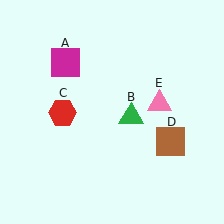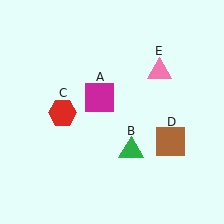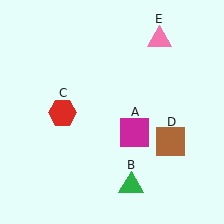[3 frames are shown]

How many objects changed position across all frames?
3 objects changed position: magenta square (object A), green triangle (object B), pink triangle (object E).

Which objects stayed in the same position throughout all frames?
Red hexagon (object C) and brown square (object D) remained stationary.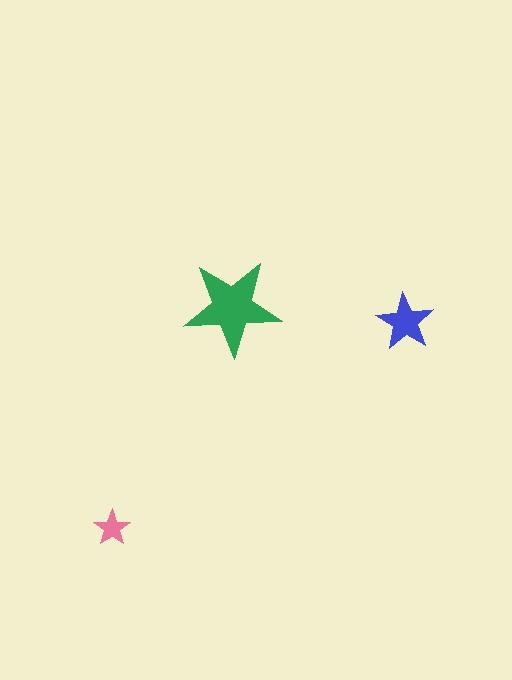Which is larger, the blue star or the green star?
The green one.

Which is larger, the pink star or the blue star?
The blue one.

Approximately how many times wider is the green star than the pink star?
About 2.5 times wider.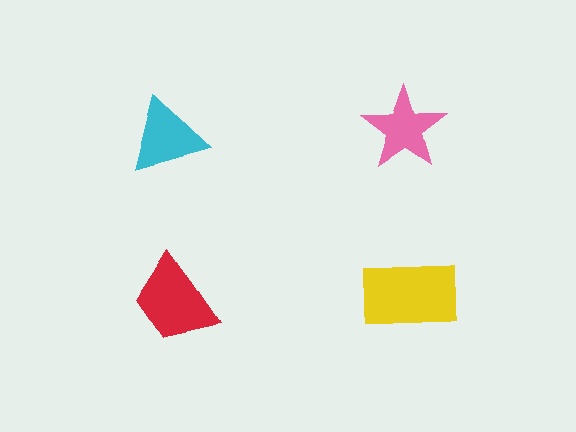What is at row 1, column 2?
A pink star.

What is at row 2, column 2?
A yellow rectangle.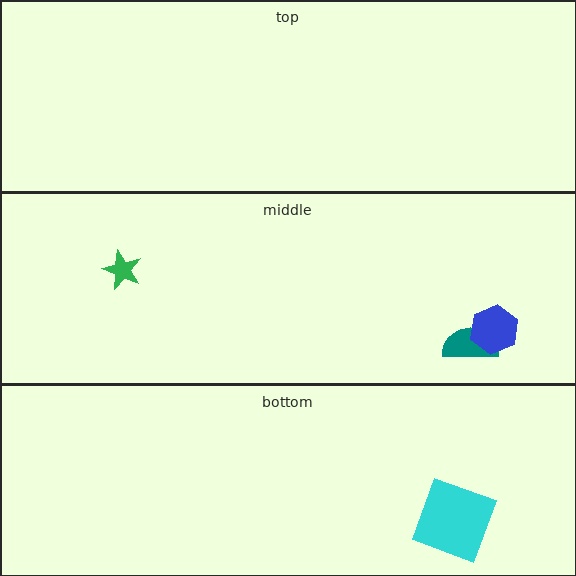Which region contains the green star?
The middle region.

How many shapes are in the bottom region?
1.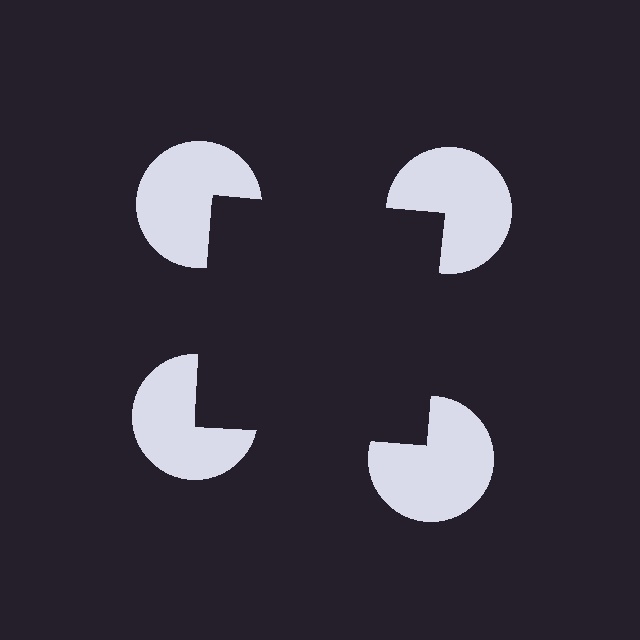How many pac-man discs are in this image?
There are 4 — one at each vertex of the illusory square.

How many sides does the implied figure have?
4 sides.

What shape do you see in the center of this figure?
An illusory square — its edges are inferred from the aligned wedge cuts in the pac-man discs, not physically drawn.